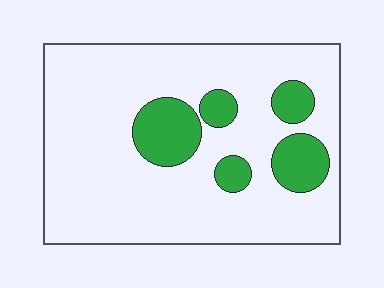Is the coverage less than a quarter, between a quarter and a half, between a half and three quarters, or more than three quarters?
Less than a quarter.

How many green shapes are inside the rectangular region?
5.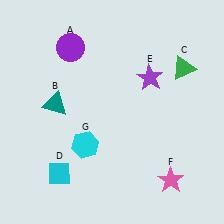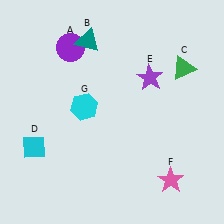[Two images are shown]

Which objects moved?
The objects that moved are: the teal triangle (B), the cyan diamond (D), the cyan hexagon (G).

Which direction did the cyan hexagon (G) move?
The cyan hexagon (G) moved up.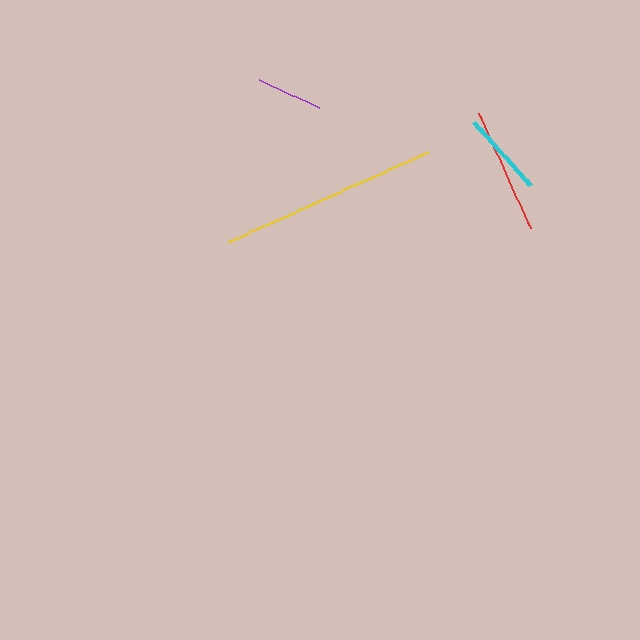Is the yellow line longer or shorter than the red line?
The yellow line is longer than the red line.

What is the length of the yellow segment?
The yellow segment is approximately 219 pixels long.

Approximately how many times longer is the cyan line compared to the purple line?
The cyan line is approximately 1.3 times the length of the purple line.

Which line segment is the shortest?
The purple line is the shortest at approximately 66 pixels.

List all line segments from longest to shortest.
From longest to shortest: yellow, red, cyan, purple.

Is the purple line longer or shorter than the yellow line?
The yellow line is longer than the purple line.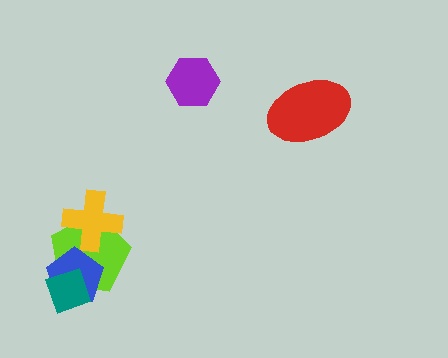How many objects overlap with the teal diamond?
2 objects overlap with the teal diamond.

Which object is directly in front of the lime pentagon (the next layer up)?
The yellow cross is directly in front of the lime pentagon.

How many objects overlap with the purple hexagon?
0 objects overlap with the purple hexagon.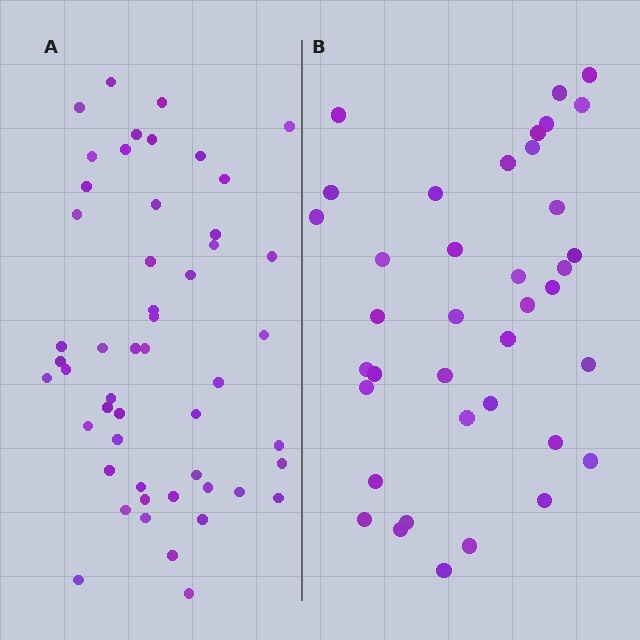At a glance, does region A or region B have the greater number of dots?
Region A (the left region) has more dots.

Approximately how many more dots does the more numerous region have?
Region A has approximately 15 more dots than region B.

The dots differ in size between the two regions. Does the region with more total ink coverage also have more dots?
No. Region B has more total ink coverage because its dots are larger, but region A actually contains more individual dots. Total area can be misleading — the number of items is what matters here.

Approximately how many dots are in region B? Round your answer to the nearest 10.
About 40 dots. (The exact count is 38, which rounds to 40.)